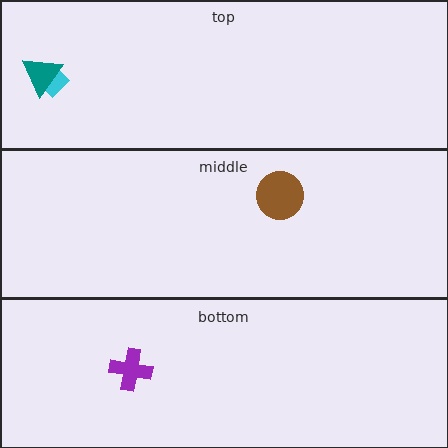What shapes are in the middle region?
The brown circle.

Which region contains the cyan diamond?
The top region.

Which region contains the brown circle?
The middle region.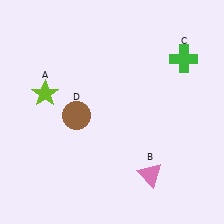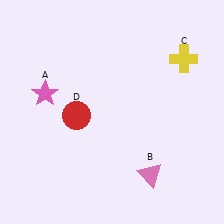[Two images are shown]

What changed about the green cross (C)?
In Image 1, C is green. In Image 2, it changed to yellow.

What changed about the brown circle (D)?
In Image 1, D is brown. In Image 2, it changed to red.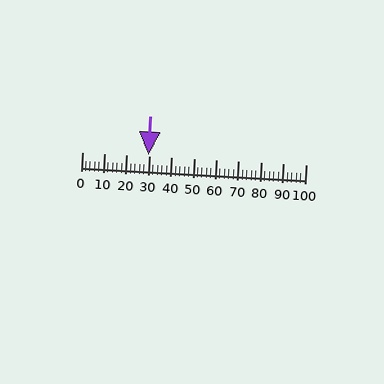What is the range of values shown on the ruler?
The ruler shows values from 0 to 100.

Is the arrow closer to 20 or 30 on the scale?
The arrow is closer to 30.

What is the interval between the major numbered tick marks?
The major tick marks are spaced 10 units apart.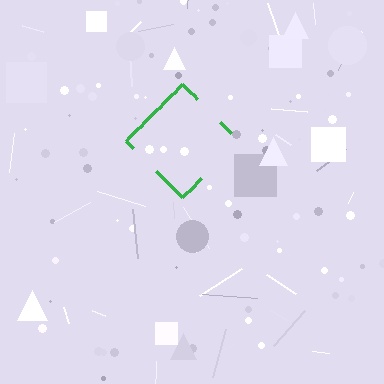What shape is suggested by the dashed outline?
The dashed outline suggests a diamond.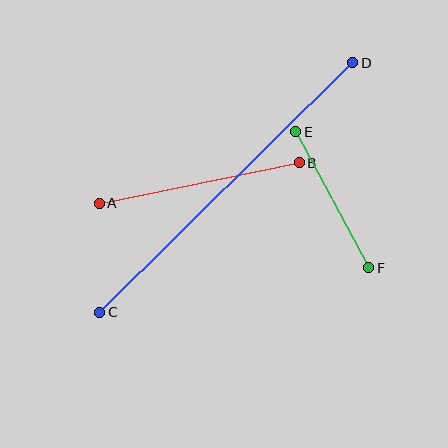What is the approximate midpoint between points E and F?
The midpoint is at approximately (332, 200) pixels.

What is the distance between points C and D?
The distance is approximately 355 pixels.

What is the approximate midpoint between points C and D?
The midpoint is at approximately (226, 187) pixels.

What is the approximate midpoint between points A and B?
The midpoint is at approximately (199, 183) pixels.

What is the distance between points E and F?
The distance is approximately 154 pixels.